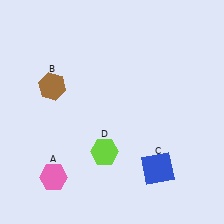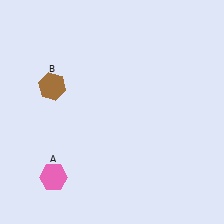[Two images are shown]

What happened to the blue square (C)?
The blue square (C) was removed in Image 2. It was in the bottom-right area of Image 1.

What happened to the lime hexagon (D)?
The lime hexagon (D) was removed in Image 2. It was in the bottom-left area of Image 1.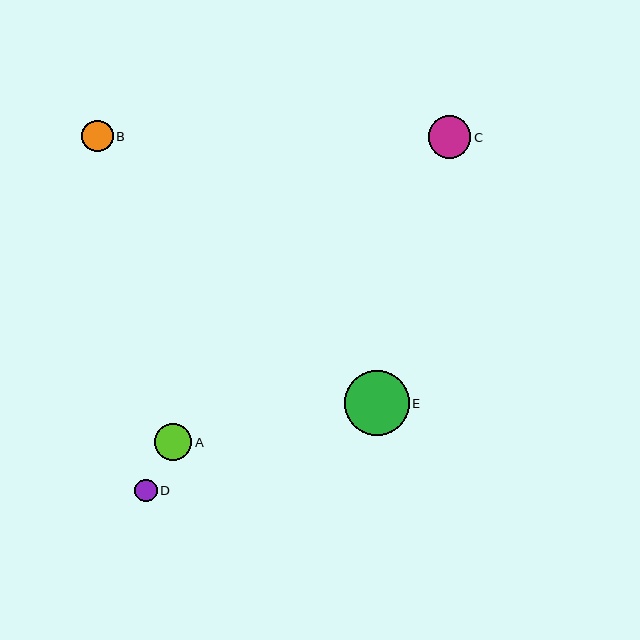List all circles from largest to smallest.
From largest to smallest: E, C, A, B, D.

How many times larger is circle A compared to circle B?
Circle A is approximately 1.2 times the size of circle B.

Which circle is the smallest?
Circle D is the smallest with a size of approximately 23 pixels.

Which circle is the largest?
Circle E is the largest with a size of approximately 65 pixels.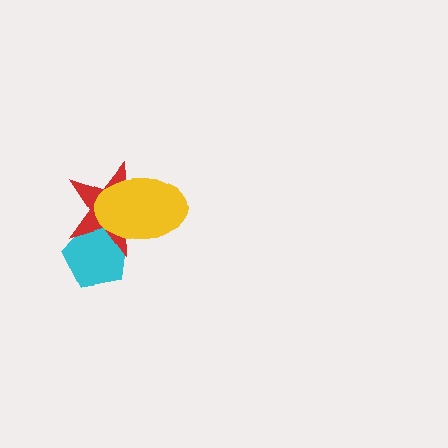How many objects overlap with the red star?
2 objects overlap with the red star.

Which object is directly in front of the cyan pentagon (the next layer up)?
The red star is directly in front of the cyan pentagon.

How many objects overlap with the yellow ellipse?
2 objects overlap with the yellow ellipse.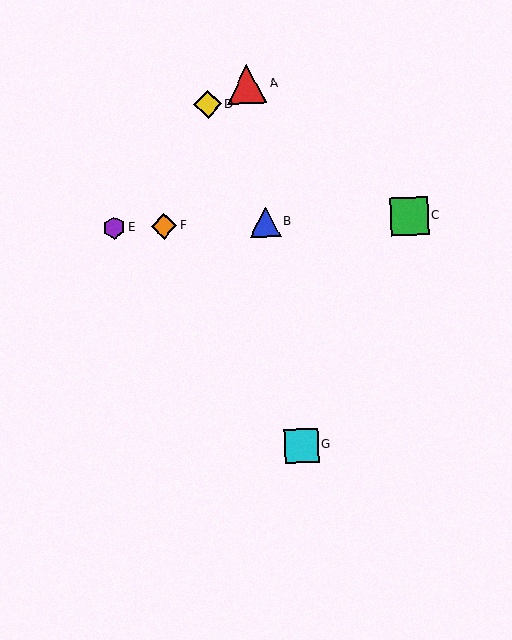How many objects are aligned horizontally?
4 objects (B, C, E, F) are aligned horizontally.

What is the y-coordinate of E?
Object E is at y≈228.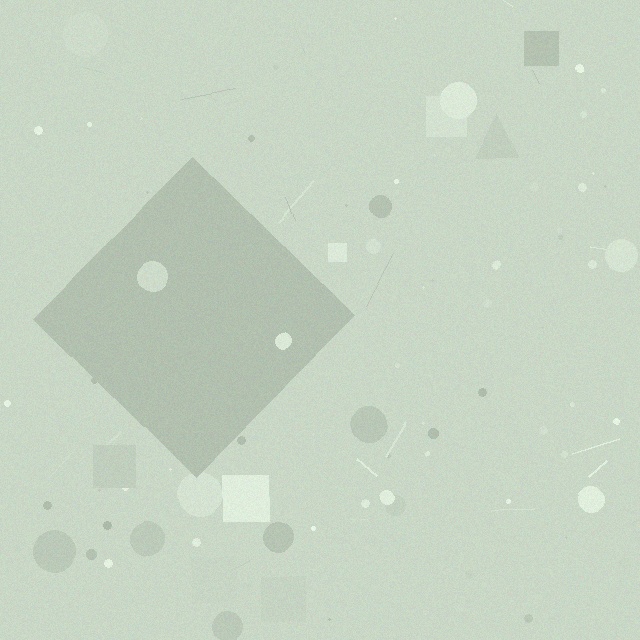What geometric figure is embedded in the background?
A diamond is embedded in the background.